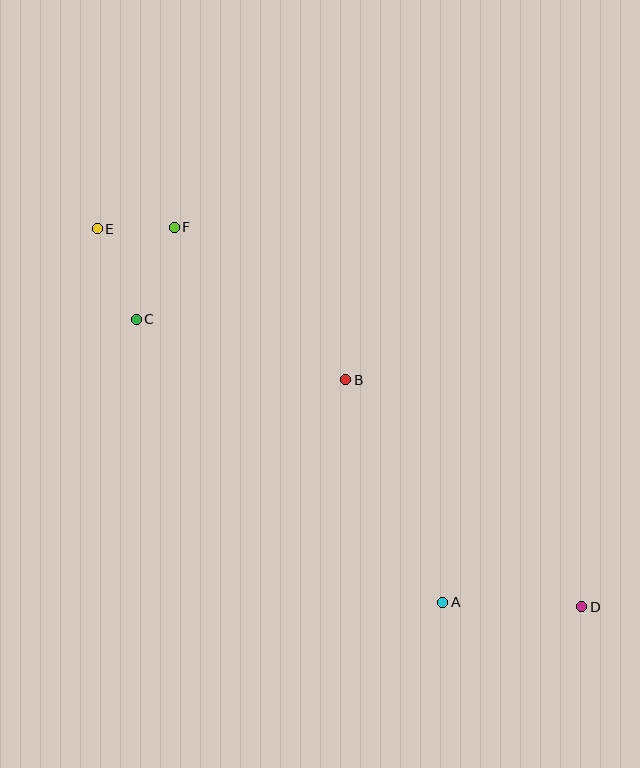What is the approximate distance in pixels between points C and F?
The distance between C and F is approximately 100 pixels.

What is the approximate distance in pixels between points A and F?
The distance between A and F is approximately 461 pixels.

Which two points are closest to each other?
Points E and F are closest to each other.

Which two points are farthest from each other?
Points D and E are farthest from each other.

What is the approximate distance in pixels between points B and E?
The distance between B and E is approximately 291 pixels.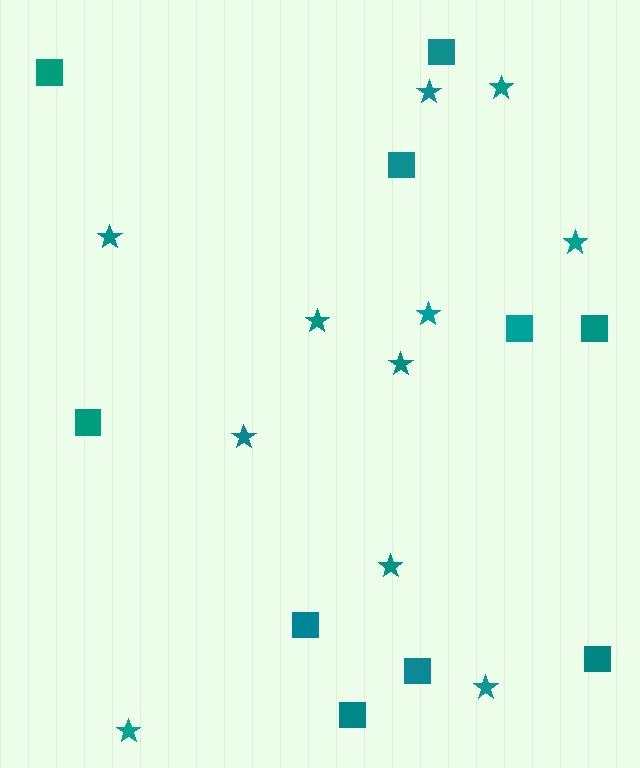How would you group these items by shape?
There are 2 groups: one group of squares (10) and one group of stars (11).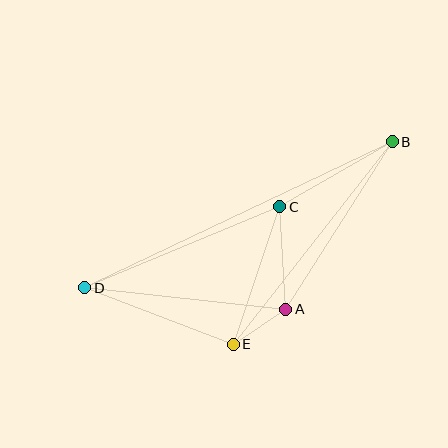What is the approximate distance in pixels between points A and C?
The distance between A and C is approximately 103 pixels.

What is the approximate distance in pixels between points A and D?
The distance between A and D is approximately 202 pixels.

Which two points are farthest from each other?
Points B and D are farthest from each other.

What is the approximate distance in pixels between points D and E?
The distance between D and E is approximately 159 pixels.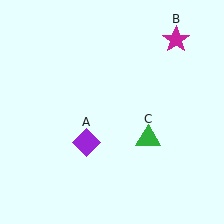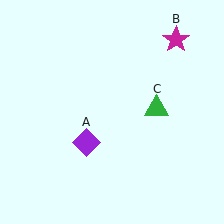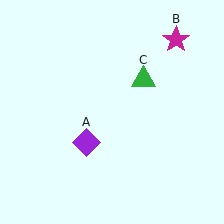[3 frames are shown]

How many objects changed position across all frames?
1 object changed position: green triangle (object C).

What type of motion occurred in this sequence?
The green triangle (object C) rotated counterclockwise around the center of the scene.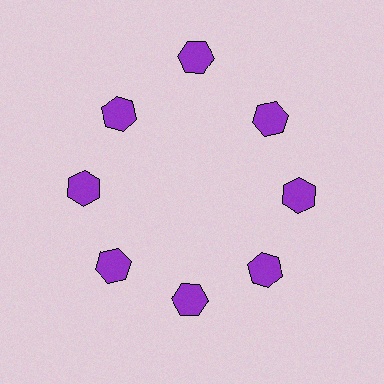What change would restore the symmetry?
The symmetry would be restored by moving it inward, back onto the ring so that all 8 hexagons sit at equal angles and equal distance from the center.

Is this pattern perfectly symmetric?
No. The 8 purple hexagons are arranged in a ring, but one element near the 12 o'clock position is pushed outward from the center, breaking the 8-fold rotational symmetry.